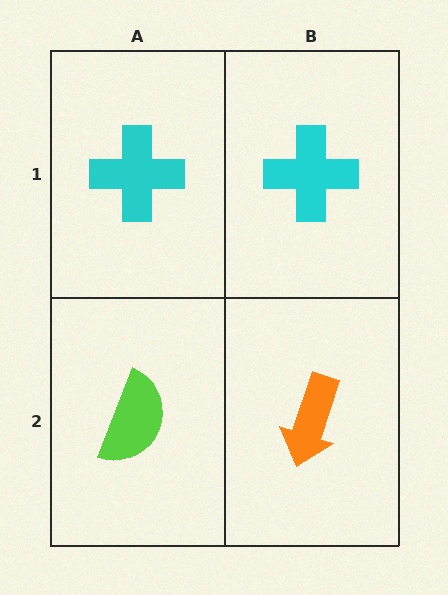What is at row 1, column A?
A cyan cross.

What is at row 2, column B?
An orange arrow.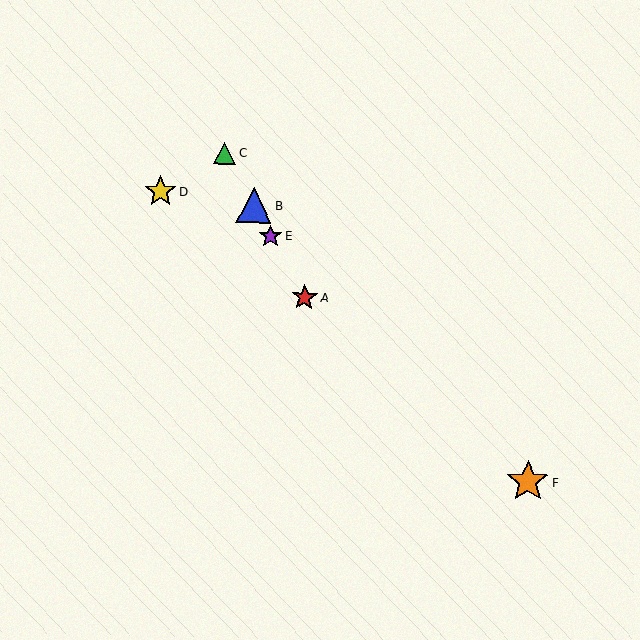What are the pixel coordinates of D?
Object D is at (161, 191).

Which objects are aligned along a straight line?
Objects A, B, C, E are aligned along a straight line.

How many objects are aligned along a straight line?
4 objects (A, B, C, E) are aligned along a straight line.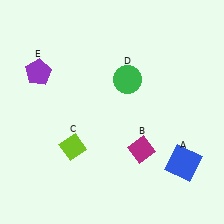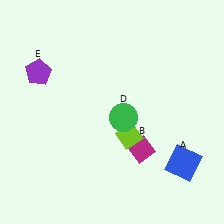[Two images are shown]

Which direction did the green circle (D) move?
The green circle (D) moved down.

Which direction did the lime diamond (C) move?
The lime diamond (C) moved right.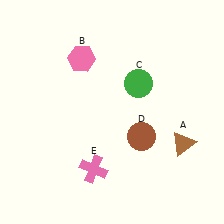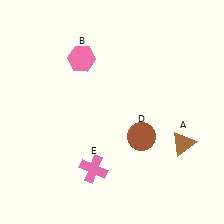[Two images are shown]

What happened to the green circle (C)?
The green circle (C) was removed in Image 2. It was in the top-right area of Image 1.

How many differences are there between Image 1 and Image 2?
There is 1 difference between the two images.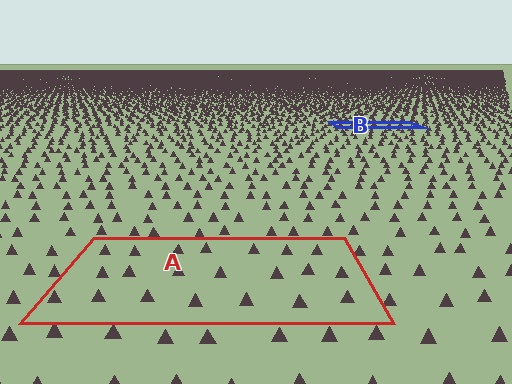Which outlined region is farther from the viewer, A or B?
Region B is farther from the viewer — the texture elements inside it appear smaller and more densely packed.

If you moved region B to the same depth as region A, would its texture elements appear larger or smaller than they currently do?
They would appear larger. At a closer depth, the same texture elements are projected at a bigger on-screen size.